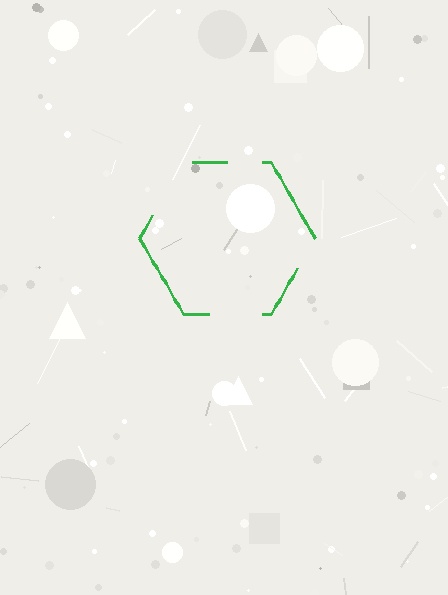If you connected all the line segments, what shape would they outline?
They would outline a hexagon.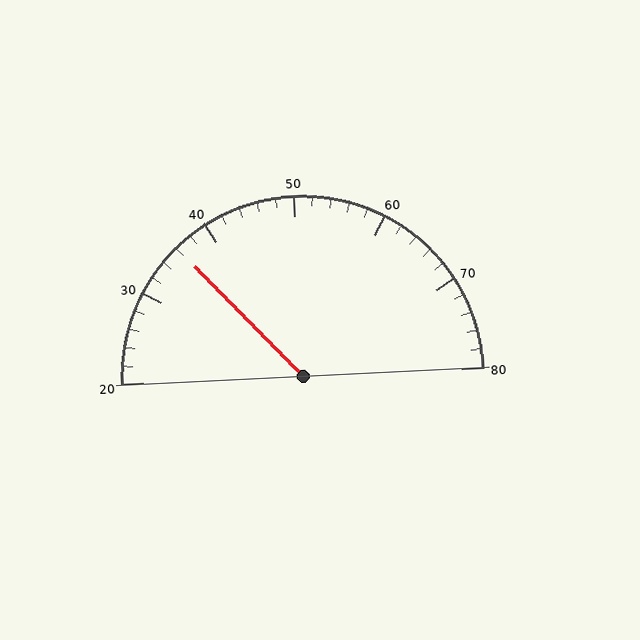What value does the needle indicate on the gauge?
The needle indicates approximately 36.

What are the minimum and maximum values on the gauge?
The gauge ranges from 20 to 80.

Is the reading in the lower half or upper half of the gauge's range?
The reading is in the lower half of the range (20 to 80).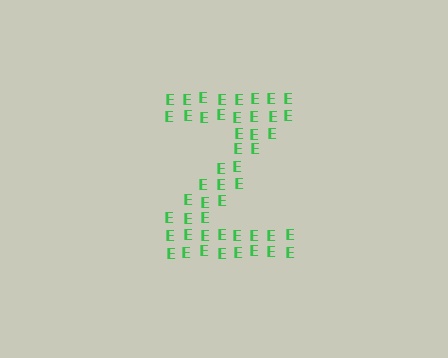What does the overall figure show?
The overall figure shows the letter Z.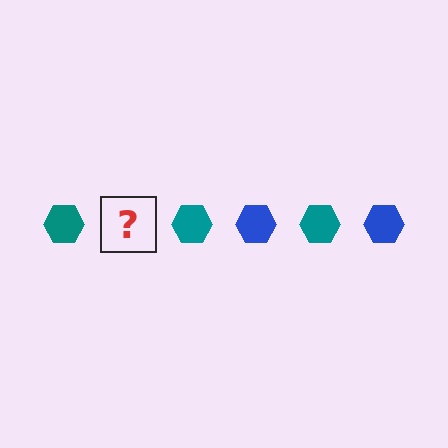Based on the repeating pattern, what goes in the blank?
The blank should be a blue hexagon.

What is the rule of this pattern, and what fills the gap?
The rule is that the pattern cycles through teal, blue hexagons. The gap should be filled with a blue hexagon.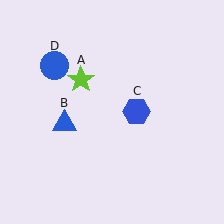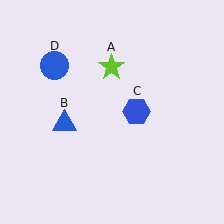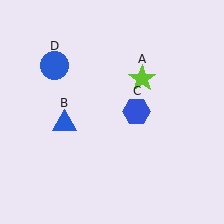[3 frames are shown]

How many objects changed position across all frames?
1 object changed position: lime star (object A).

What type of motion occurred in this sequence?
The lime star (object A) rotated clockwise around the center of the scene.